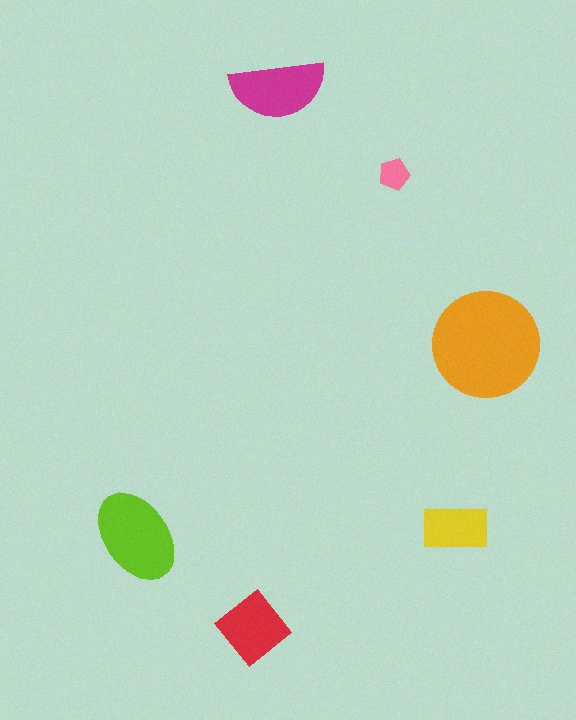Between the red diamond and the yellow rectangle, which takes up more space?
The red diamond.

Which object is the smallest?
The pink pentagon.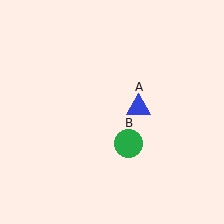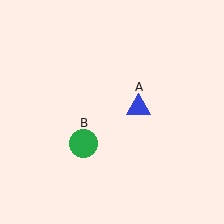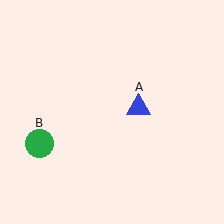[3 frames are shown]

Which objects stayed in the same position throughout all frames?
Blue triangle (object A) remained stationary.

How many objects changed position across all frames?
1 object changed position: green circle (object B).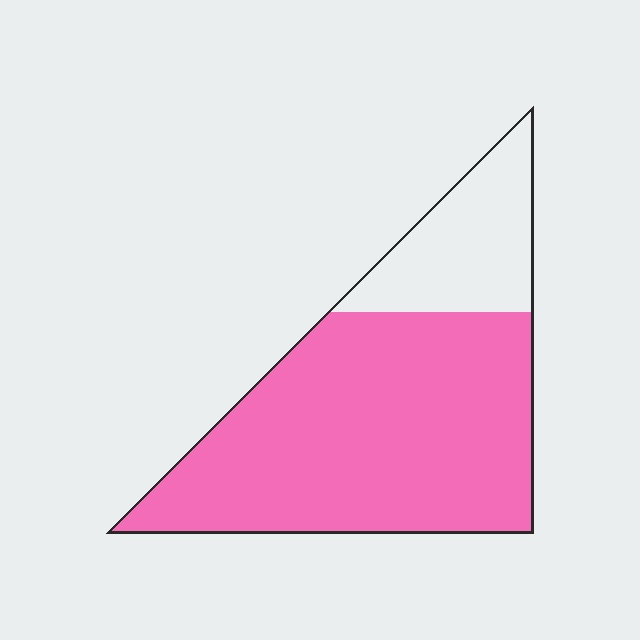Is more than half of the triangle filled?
Yes.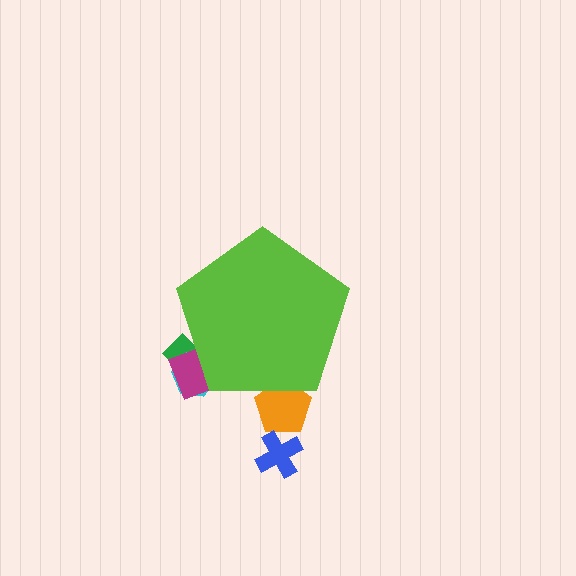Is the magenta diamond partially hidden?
Yes, the magenta diamond is partially hidden behind the lime pentagon.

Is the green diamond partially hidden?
Yes, the green diamond is partially hidden behind the lime pentagon.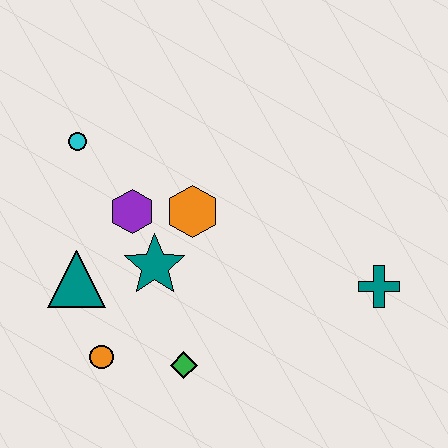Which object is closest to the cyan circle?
The purple hexagon is closest to the cyan circle.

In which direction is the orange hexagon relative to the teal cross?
The orange hexagon is to the left of the teal cross.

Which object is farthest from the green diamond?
The cyan circle is farthest from the green diamond.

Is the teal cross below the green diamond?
No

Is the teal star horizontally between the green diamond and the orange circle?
Yes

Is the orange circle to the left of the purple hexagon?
Yes